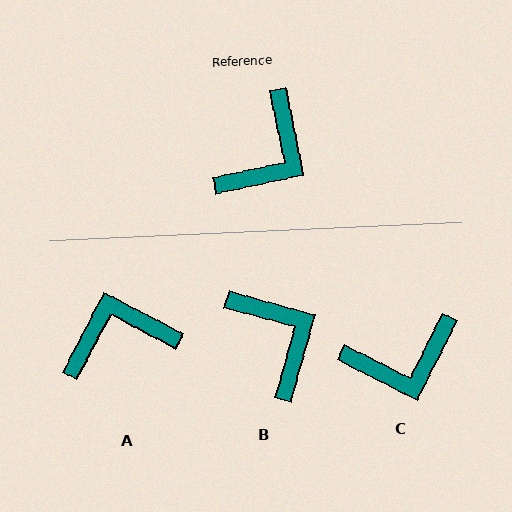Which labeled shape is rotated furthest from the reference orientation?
A, about 140 degrees away.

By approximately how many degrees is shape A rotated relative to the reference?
Approximately 140 degrees counter-clockwise.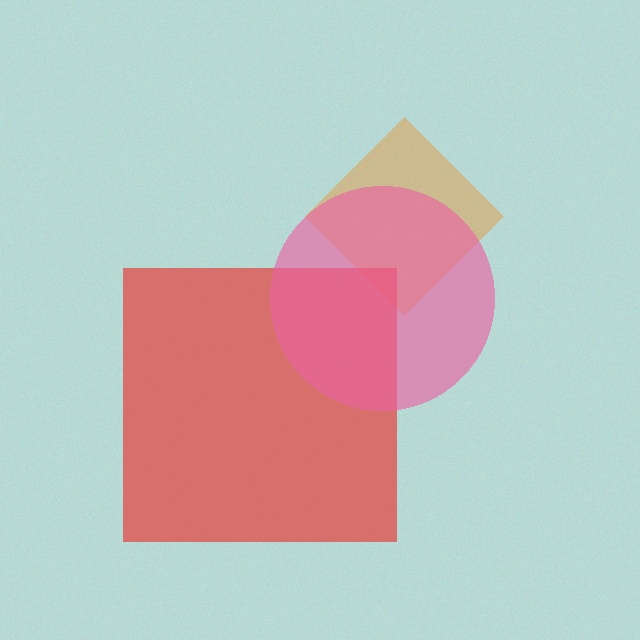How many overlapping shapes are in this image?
There are 3 overlapping shapes in the image.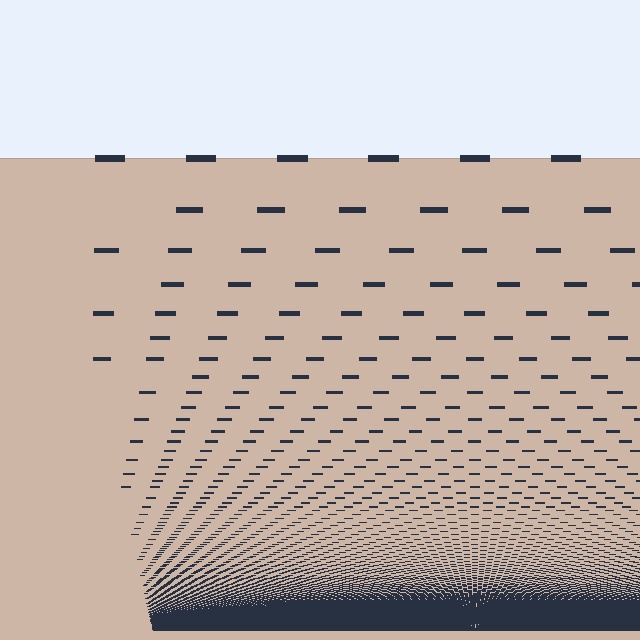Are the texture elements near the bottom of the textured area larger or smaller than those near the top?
Smaller. The gradient is inverted — elements near the bottom are smaller and denser.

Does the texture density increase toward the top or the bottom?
Density increases toward the bottom.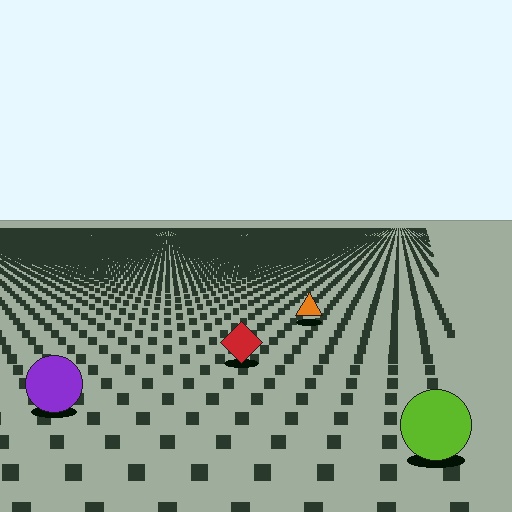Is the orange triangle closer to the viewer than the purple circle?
No. The purple circle is closer — you can tell from the texture gradient: the ground texture is coarser near it.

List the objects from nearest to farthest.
From nearest to farthest: the lime circle, the purple circle, the red diamond, the orange triangle.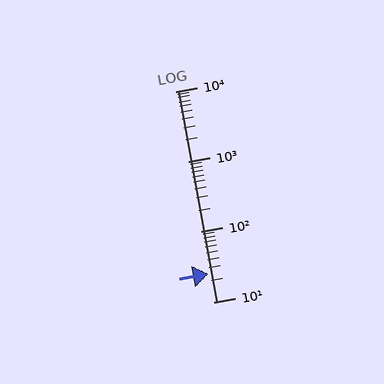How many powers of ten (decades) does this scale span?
The scale spans 3 decades, from 10 to 10000.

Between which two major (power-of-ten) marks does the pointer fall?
The pointer is between 10 and 100.